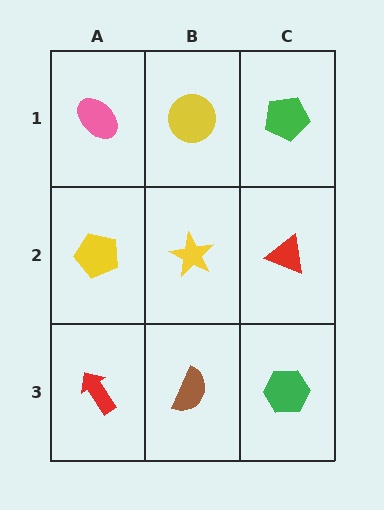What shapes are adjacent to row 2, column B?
A yellow circle (row 1, column B), a brown semicircle (row 3, column B), a yellow pentagon (row 2, column A), a red triangle (row 2, column C).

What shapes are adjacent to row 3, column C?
A red triangle (row 2, column C), a brown semicircle (row 3, column B).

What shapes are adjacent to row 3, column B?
A yellow star (row 2, column B), a red arrow (row 3, column A), a green hexagon (row 3, column C).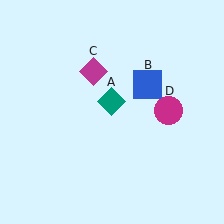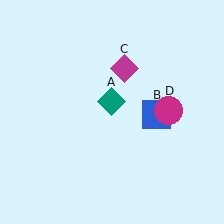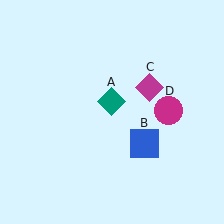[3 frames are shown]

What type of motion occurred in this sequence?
The blue square (object B), magenta diamond (object C) rotated clockwise around the center of the scene.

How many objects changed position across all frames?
2 objects changed position: blue square (object B), magenta diamond (object C).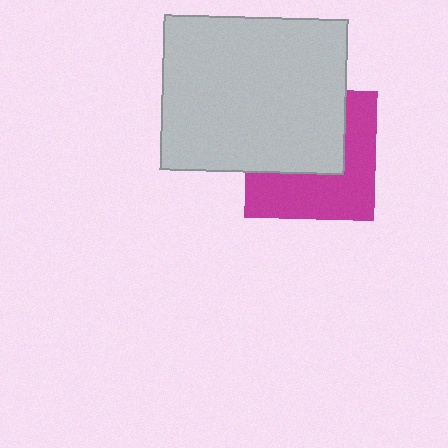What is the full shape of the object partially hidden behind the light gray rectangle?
The partially hidden object is a magenta square.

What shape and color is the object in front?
The object in front is a light gray rectangle.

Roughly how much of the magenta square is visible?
About half of it is visible (roughly 50%).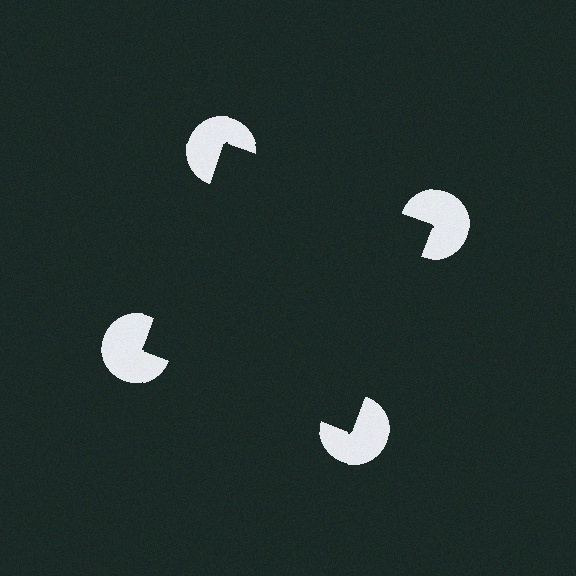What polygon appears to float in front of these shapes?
An illusory square — its edges are inferred from the aligned wedge cuts in the pac-man discs, not physically drawn.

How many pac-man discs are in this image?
There are 4 — one at each vertex of the illusory square.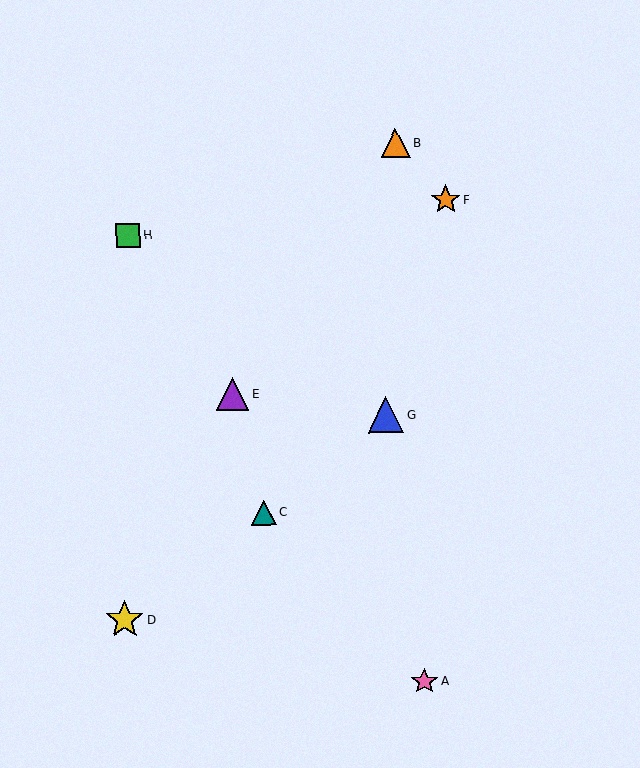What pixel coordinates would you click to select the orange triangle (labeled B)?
Click at (395, 143) to select the orange triangle B.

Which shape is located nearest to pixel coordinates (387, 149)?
The orange triangle (labeled B) at (395, 143) is nearest to that location.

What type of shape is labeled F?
Shape F is an orange star.